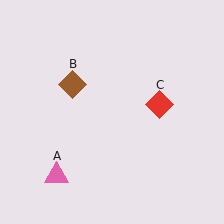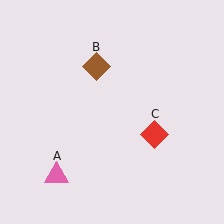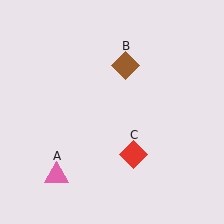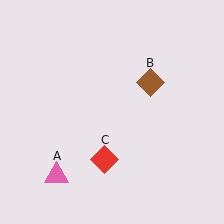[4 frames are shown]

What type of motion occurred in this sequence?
The brown diamond (object B), red diamond (object C) rotated clockwise around the center of the scene.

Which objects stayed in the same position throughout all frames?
Pink triangle (object A) remained stationary.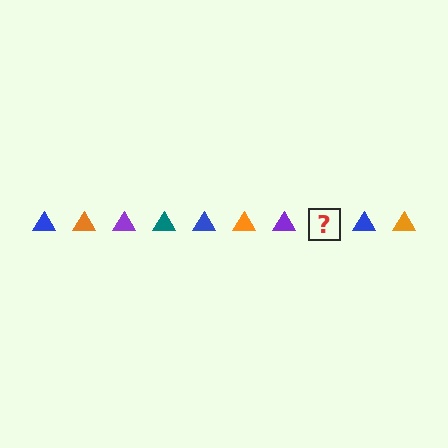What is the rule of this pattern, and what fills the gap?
The rule is that the pattern cycles through blue, orange, purple, teal triangles. The gap should be filled with a teal triangle.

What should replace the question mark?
The question mark should be replaced with a teal triangle.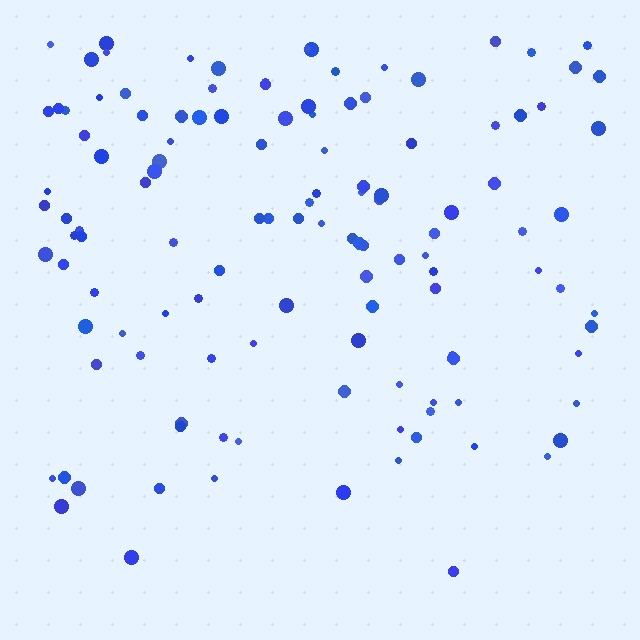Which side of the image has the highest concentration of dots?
The top.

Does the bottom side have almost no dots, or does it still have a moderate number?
Still a moderate number, just noticeably fewer than the top.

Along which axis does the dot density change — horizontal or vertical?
Vertical.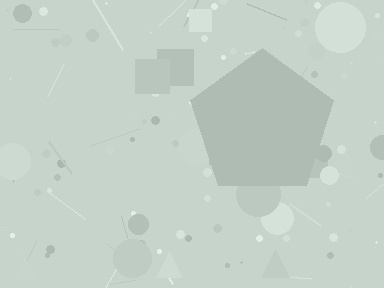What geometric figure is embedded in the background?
A pentagon is embedded in the background.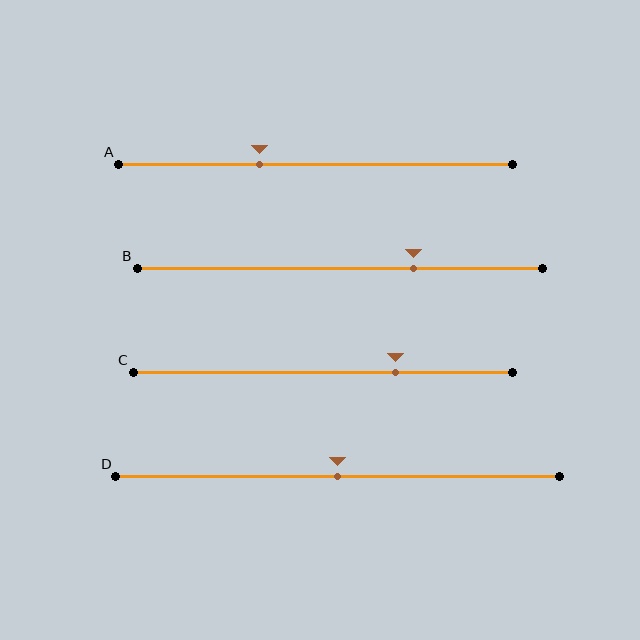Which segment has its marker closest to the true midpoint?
Segment D has its marker closest to the true midpoint.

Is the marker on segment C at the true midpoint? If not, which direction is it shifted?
No, the marker on segment C is shifted to the right by about 19% of the segment length.